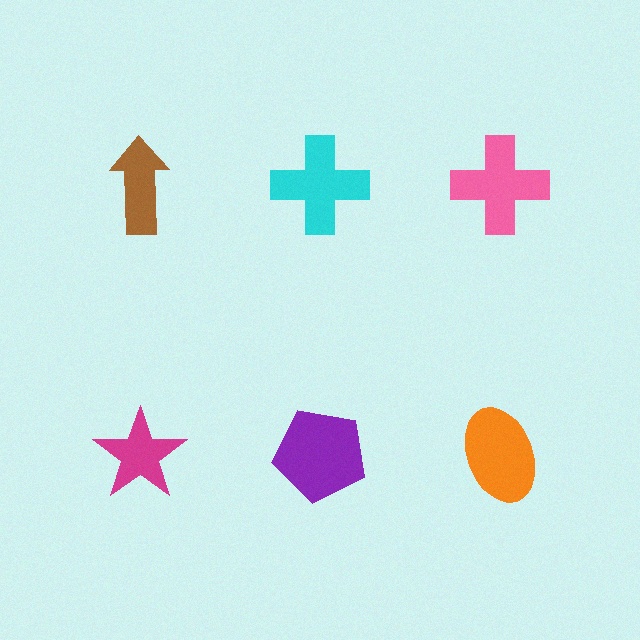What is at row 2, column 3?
An orange ellipse.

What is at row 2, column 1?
A magenta star.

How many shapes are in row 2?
3 shapes.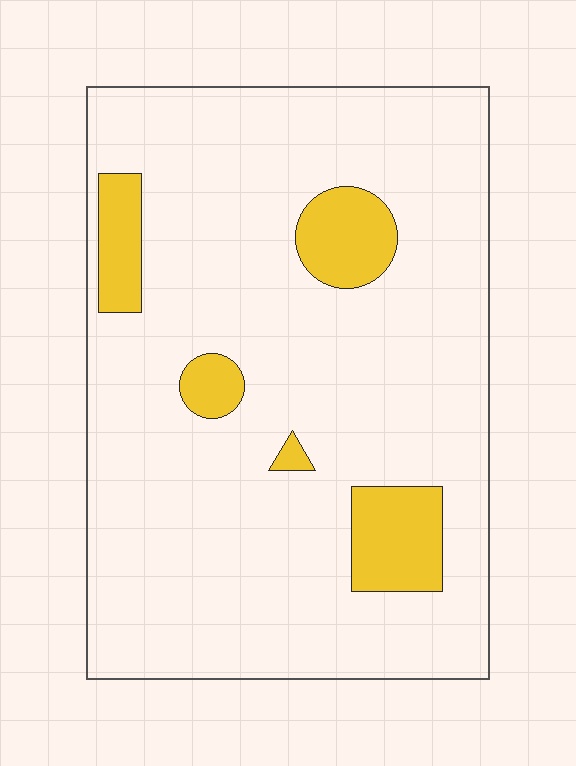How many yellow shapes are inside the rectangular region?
5.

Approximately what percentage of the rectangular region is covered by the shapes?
Approximately 10%.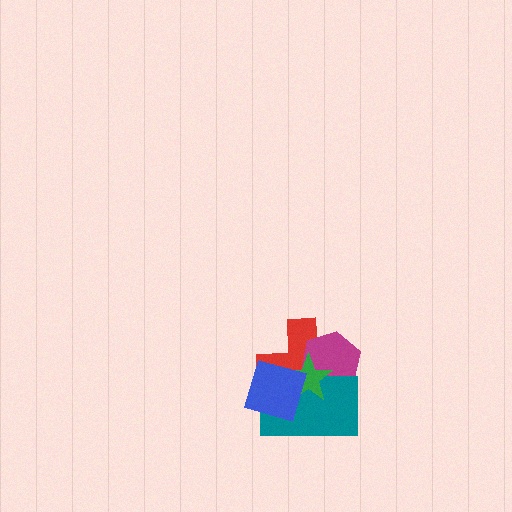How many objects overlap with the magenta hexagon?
3 objects overlap with the magenta hexagon.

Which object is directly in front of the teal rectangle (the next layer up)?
The green star is directly in front of the teal rectangle.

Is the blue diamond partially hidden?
No, no other shape covers it.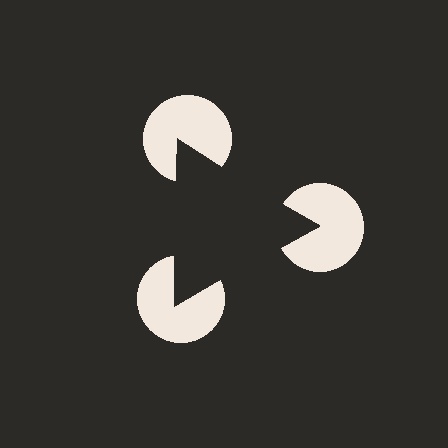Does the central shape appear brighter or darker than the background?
It typically appears slightly darker than the background, even though no actual brightness change is drawn.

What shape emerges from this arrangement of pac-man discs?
An illusory triangle — its edges are inferred from the aligned wedge cuts in the pac-man discs, not physically drawn.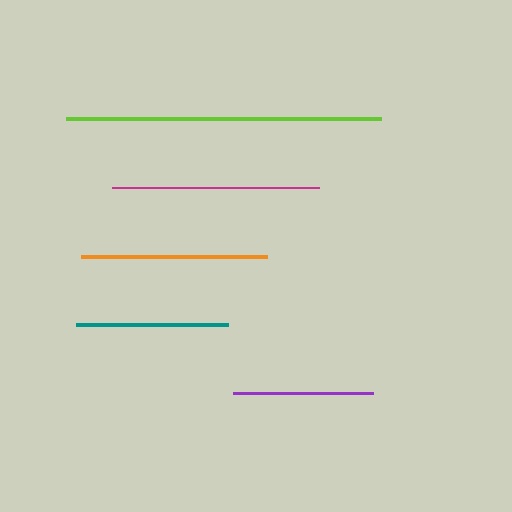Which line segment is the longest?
The lime line is the longest at approximately 314 pixels.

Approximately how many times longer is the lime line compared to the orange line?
The lime line is approximately 1.7 times the length of the orange line.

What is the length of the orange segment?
The orange segment is approximately 186 pixels long.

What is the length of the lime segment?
The lime segment is approximately 314 pixels long.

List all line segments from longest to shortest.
From longest to shortest: lime, magenta, orange, teal, purple.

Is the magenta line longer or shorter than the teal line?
The magenta line is longer than the teal line.